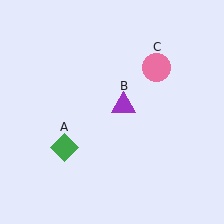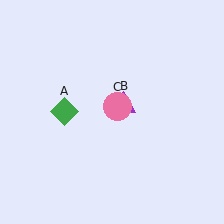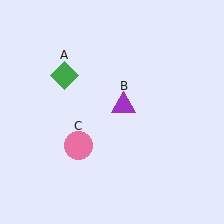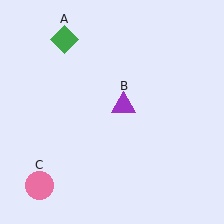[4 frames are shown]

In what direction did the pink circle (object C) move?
The pink circle (object C) moved down and to the left.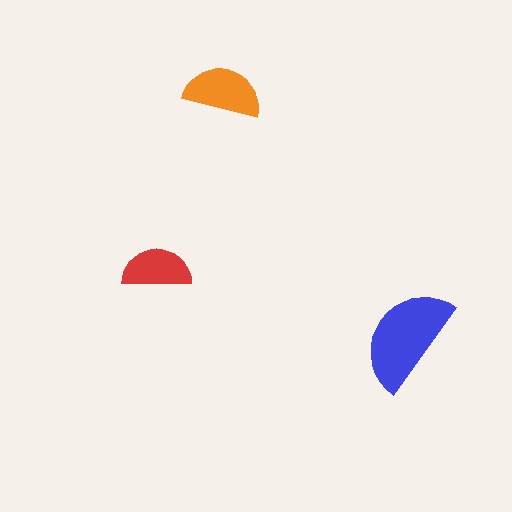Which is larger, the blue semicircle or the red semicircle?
The blue one.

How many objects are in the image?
There are 3 objects in the image.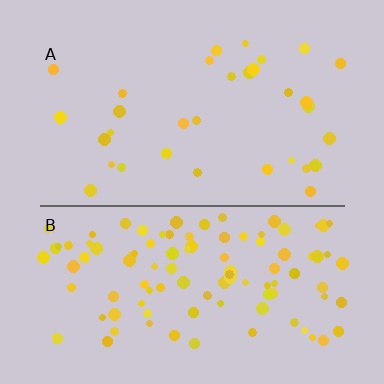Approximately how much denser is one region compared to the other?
Approximately 3.2× — region B over region A.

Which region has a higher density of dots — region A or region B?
B (the bottom).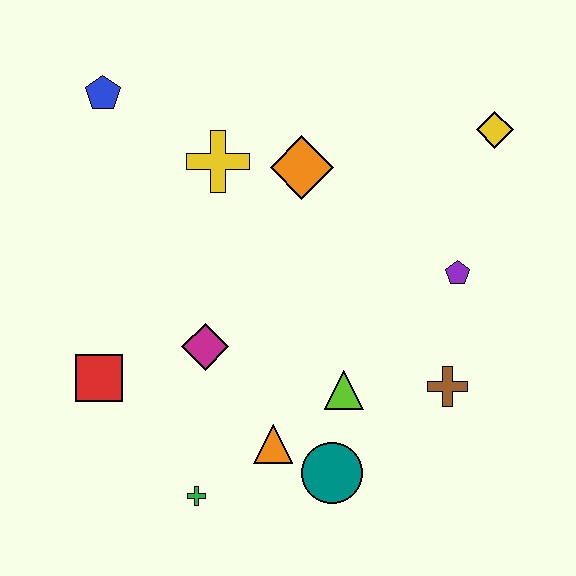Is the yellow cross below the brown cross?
No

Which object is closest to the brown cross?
The lime triangle is closest to the brown cross.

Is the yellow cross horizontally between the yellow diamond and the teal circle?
No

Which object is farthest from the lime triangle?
The blue pentagon is farthest from the lime triangle.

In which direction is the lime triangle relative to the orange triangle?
The lime triangle is to the right of the orange triangle.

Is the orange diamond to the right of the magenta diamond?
Yes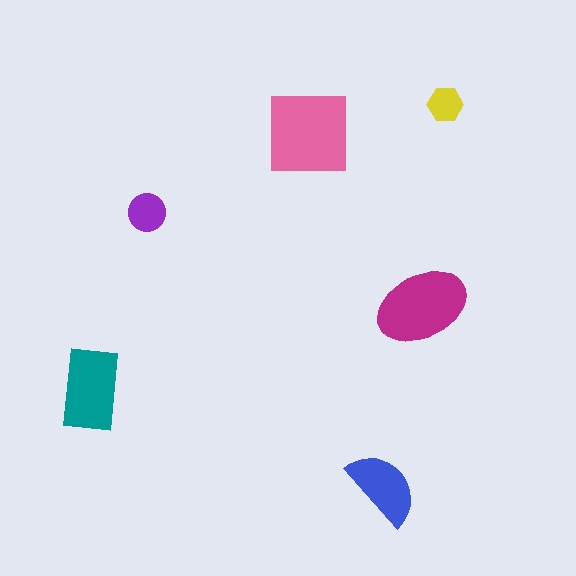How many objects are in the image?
There are 6 objects in the image.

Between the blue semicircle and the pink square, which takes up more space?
The pink square.